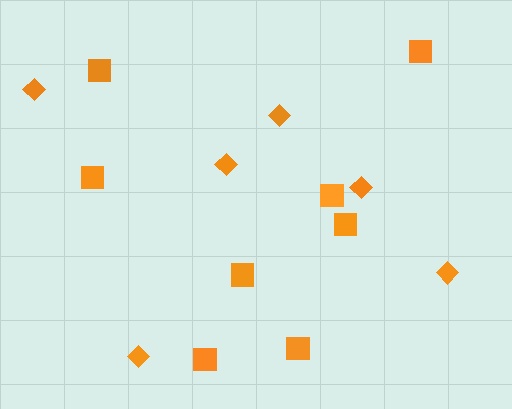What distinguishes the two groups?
There are 2 groups: one group of squares (8) and one group of diamonds (6).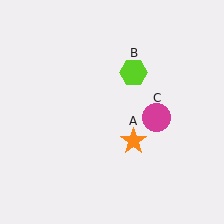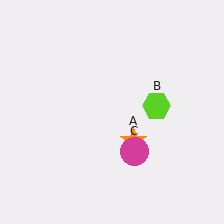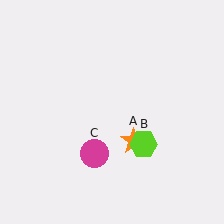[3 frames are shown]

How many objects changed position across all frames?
2 objects changed position: lime hexagon (object B), magenta circle (object C).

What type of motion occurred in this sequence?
The lime hexagon (object B), magenta circle (object C) rotated clockwise around the center of the scene.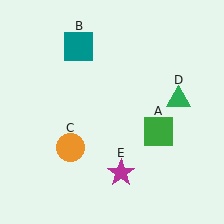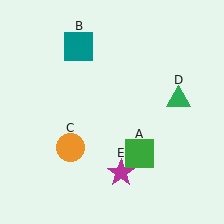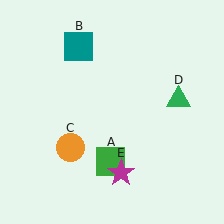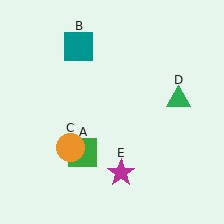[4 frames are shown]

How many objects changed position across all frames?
1 object changed position: green square (object A).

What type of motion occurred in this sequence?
The green square (object A) rotated clockwise around the center of the scene.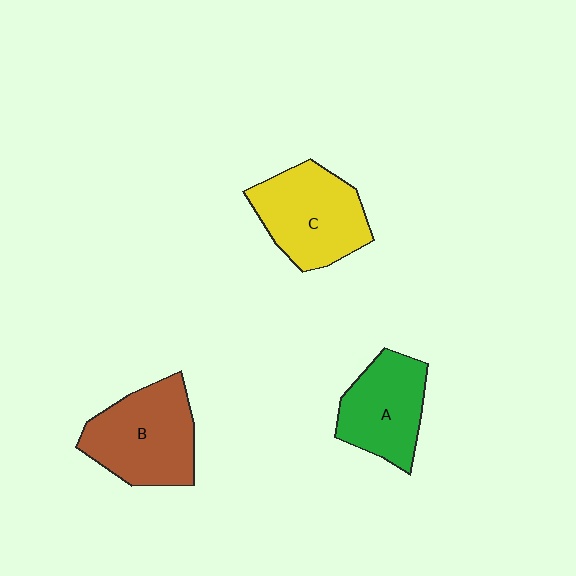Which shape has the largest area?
Shape B (brown).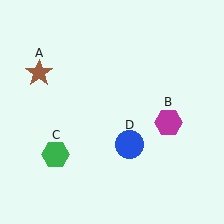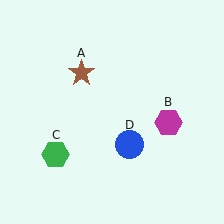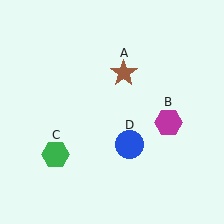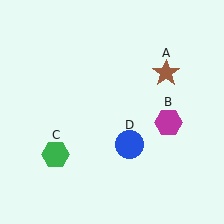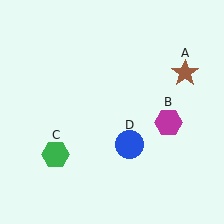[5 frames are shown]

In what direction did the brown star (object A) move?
The brown star (object A) moved right.